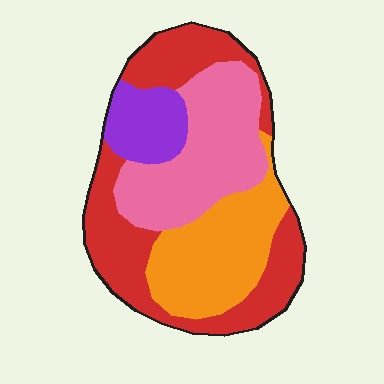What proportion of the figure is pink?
Pink takes up about one quarter (1/4) of the figure.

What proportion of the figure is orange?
Orange covers 25% of the figure.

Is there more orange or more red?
Red.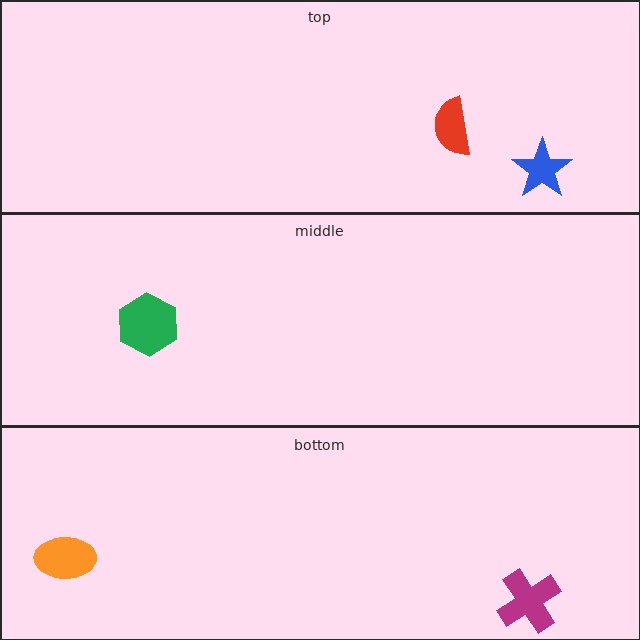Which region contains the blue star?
The top region.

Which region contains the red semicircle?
The top region.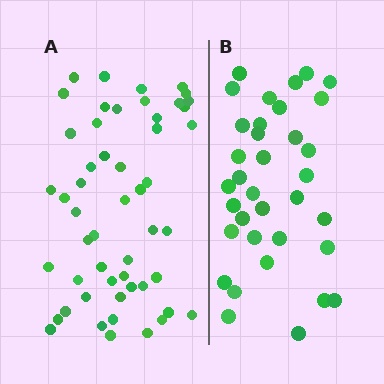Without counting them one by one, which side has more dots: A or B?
Region A (the left region) has more dots.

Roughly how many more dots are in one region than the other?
Region A has approximately 15 more dots than region B.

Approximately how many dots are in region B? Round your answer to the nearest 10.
About 40 dots. (The exact count is 35, which rounds to 40.)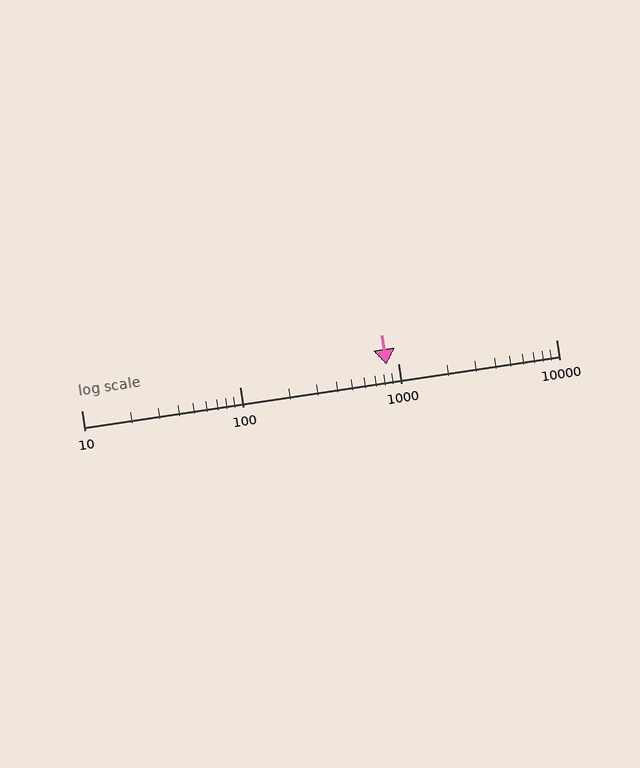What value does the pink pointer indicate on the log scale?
The pointer indicates approximately 850.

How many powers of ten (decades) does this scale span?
The scale spans 3 decades, from 10 to 10000.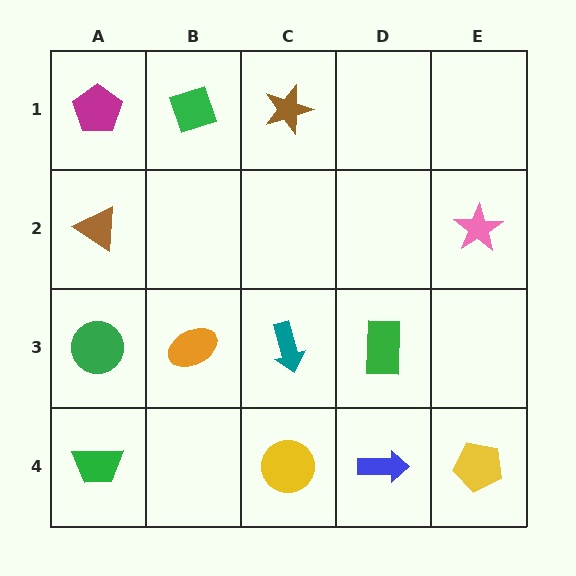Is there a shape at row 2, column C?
No, that cell is empty.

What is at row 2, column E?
A pink star.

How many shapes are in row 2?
2 shapes.